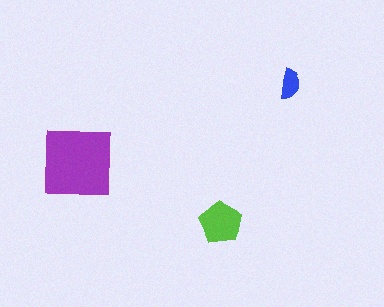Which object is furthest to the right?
The blue semicircle is rightmost.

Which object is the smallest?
The blue semicircle.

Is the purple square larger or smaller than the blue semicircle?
Larger.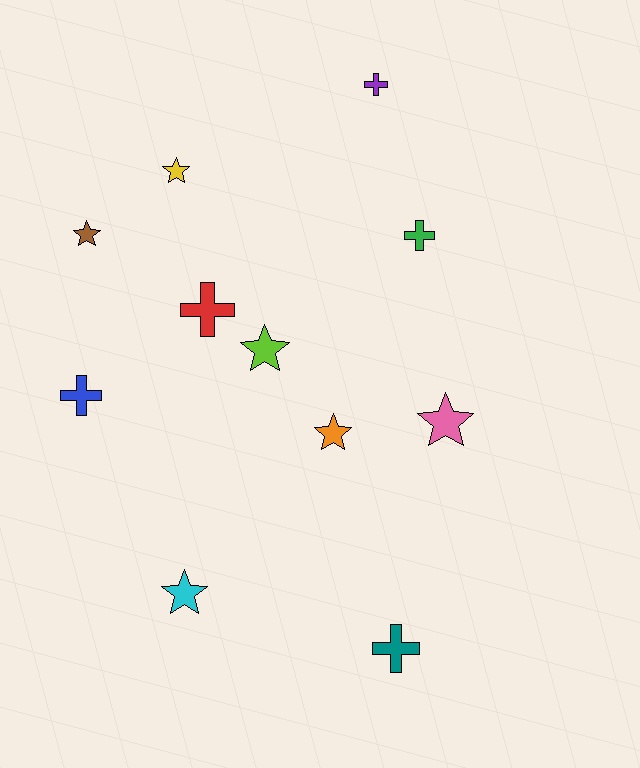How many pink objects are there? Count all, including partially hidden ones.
There is 1 pink object.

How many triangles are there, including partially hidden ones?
There are no triangles.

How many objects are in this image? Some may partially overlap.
There are 11 objects.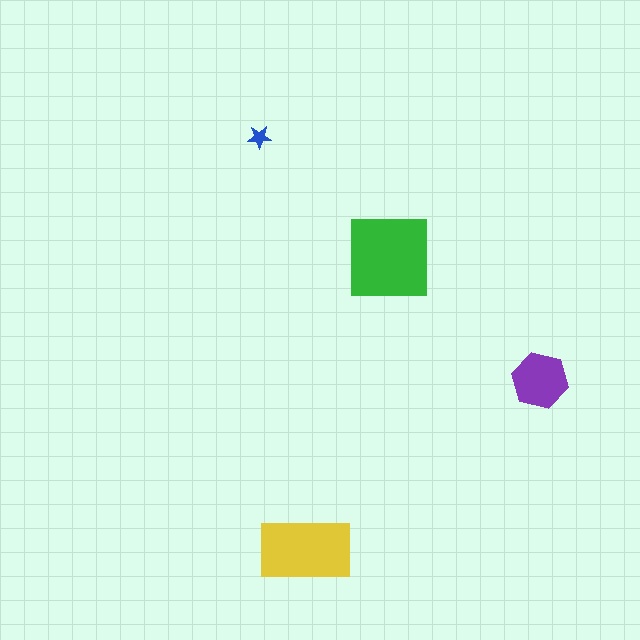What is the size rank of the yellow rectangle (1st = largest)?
2nd.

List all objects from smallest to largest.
The blue star, the purple hexagon, the yellow rectangle, the green square.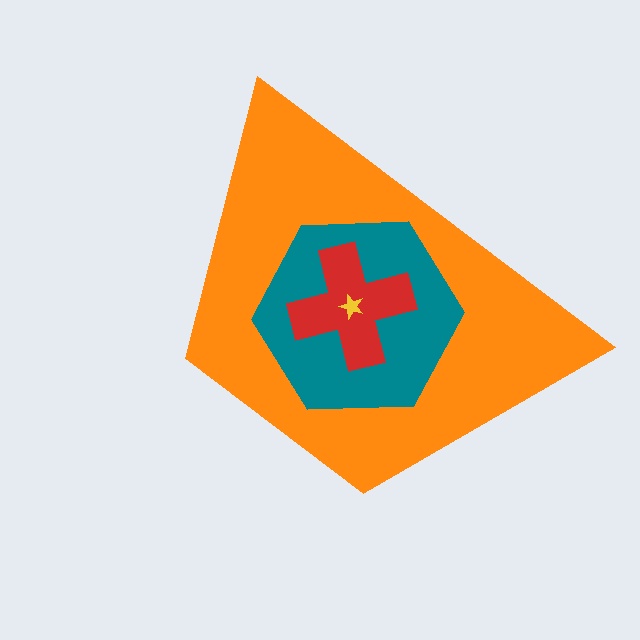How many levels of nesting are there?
4.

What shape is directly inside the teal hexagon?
The red cross.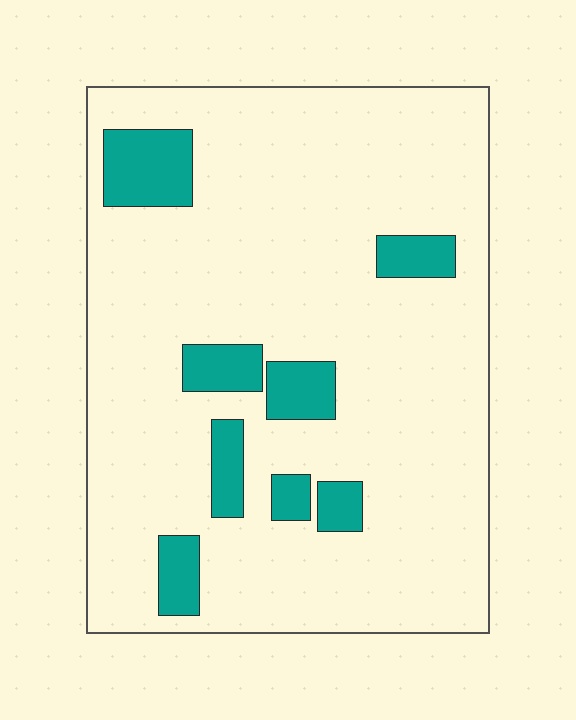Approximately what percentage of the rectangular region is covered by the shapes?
Approximately 15%.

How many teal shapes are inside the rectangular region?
8.